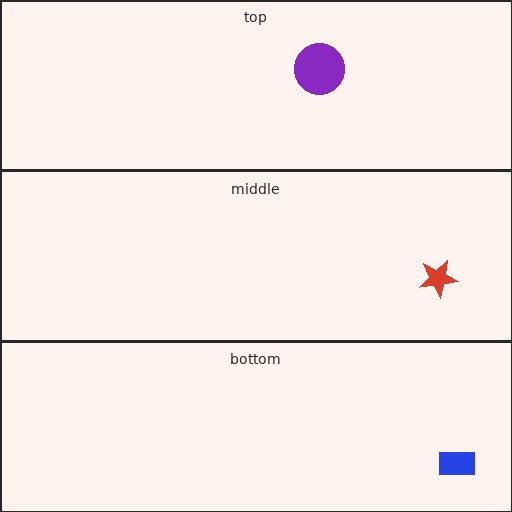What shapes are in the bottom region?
The blue rectangle.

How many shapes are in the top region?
1.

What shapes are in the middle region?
The red star.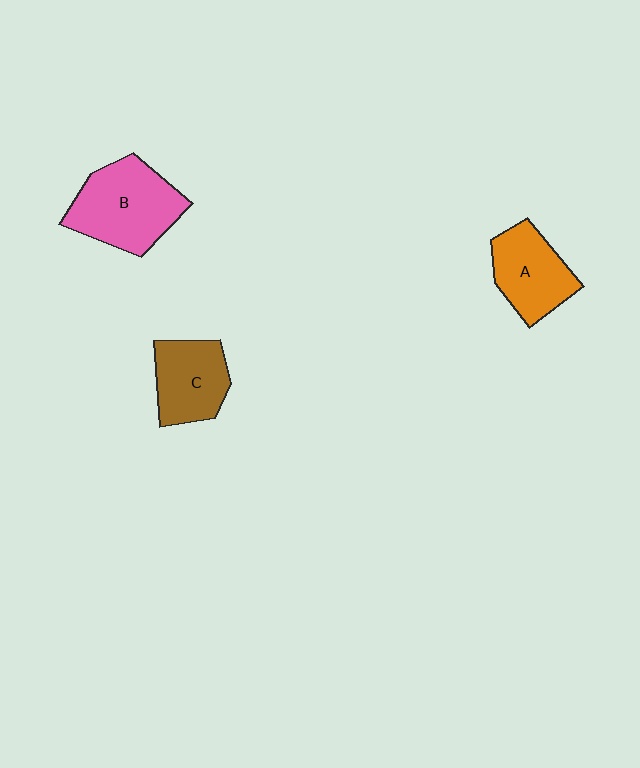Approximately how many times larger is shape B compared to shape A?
Approximately 1.4 times.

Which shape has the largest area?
Shape B (pink).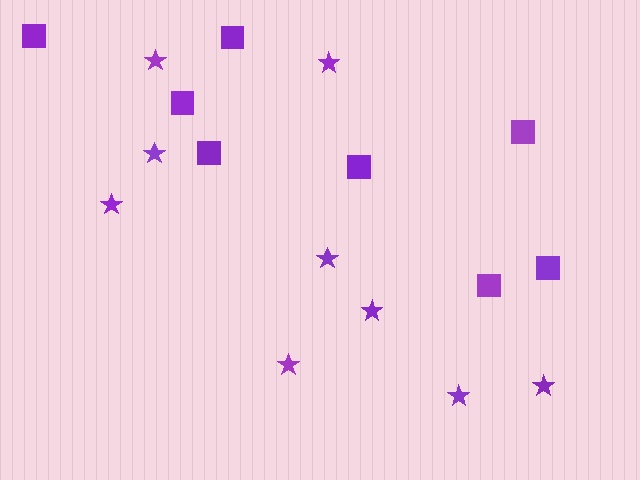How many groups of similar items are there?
There are 2 groups: one group of squares (8) and one group of stars (9).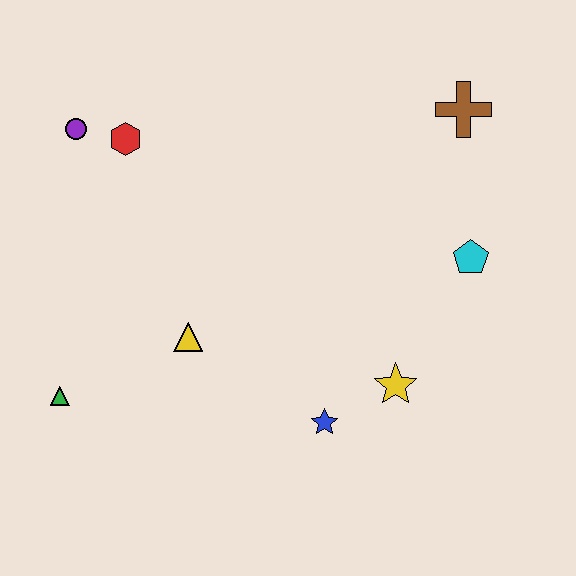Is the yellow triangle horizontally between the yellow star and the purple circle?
Yes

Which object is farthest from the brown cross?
The green triangle is farthest from the brown cross.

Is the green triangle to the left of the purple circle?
Yes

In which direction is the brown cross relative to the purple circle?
The brown cross is to the right of the purple circle.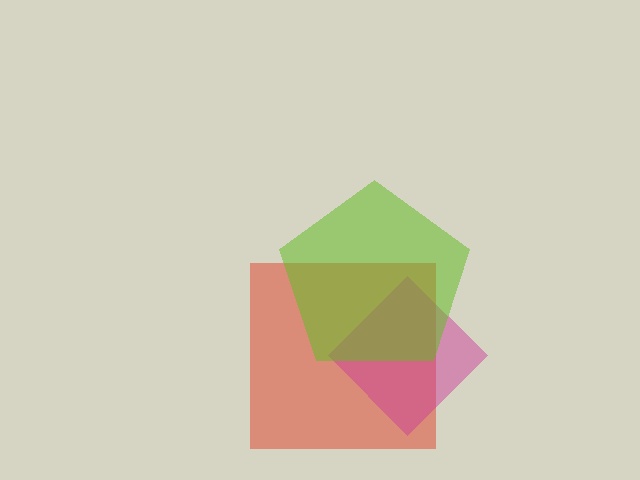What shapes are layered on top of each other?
The layered shapes are: a red square, a magenta diamond, a lime pentagon.